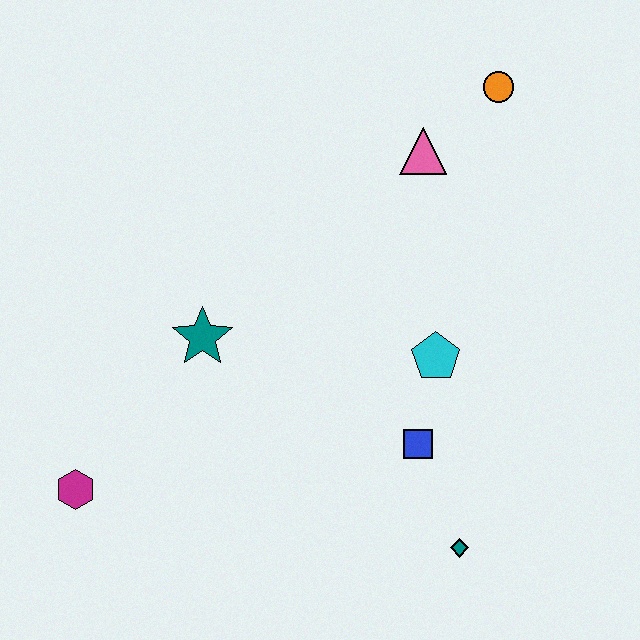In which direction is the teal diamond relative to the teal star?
The teal diamond is to the right of the teal star.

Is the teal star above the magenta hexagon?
Yes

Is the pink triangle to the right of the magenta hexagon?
Yes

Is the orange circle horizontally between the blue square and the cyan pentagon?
No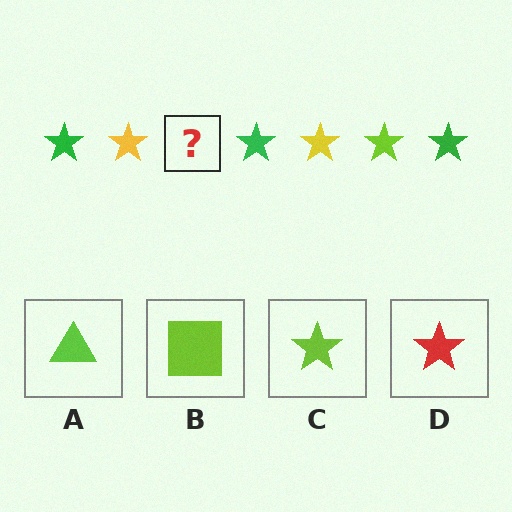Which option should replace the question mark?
Option C.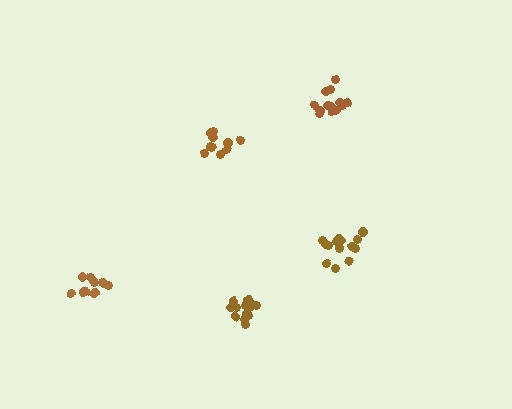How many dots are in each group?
Group 1: 11 dots, Group 2: 10 dots, Group 3: 15 dots, Group 4: 13 dots, Group 5: 13 dots (62 total).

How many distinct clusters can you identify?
There are 5 distinct clusters.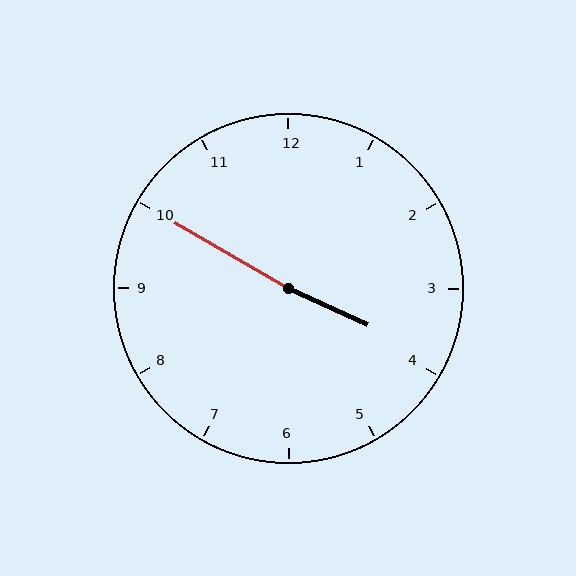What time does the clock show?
3:50.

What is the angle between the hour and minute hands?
Approximately 175 degrees.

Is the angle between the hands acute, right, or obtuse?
It is obtuse.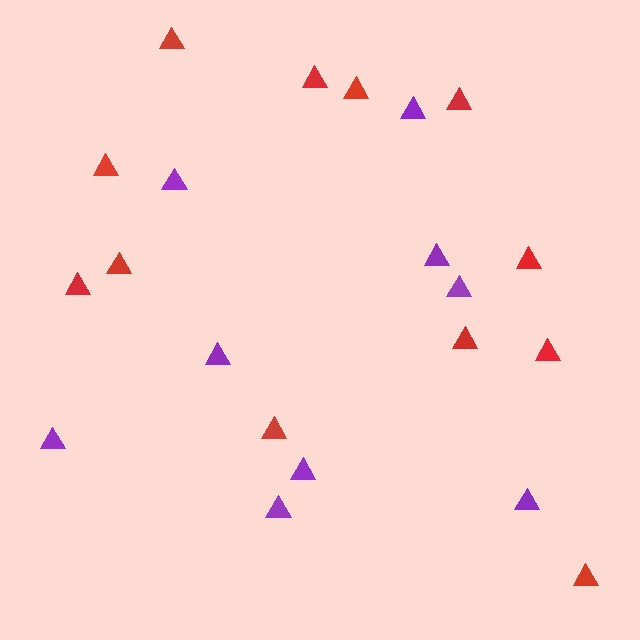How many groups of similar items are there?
There are 2 groups: one group of red triangles (12) and one group of purple triangles (9).